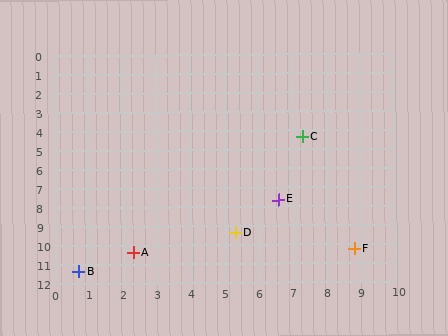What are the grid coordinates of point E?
Point E is at approximately (6.6, 7.7).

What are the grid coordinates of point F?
Point F is at approximately (8.8, 10.3).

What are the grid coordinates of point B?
Point B is at approximately (0.7, 11.4).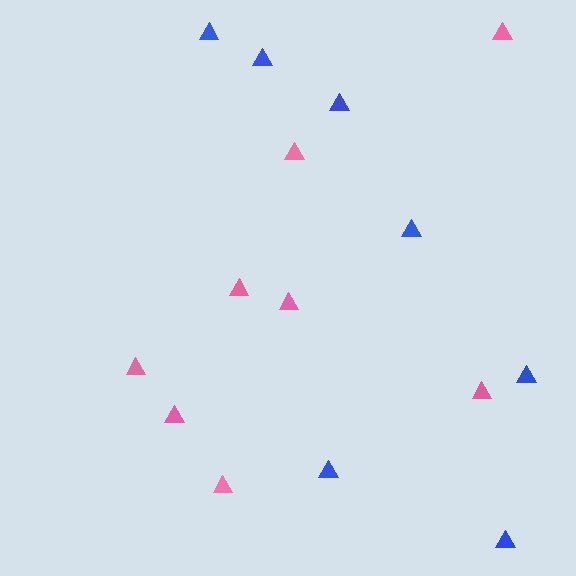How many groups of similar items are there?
There are 2 groups: one group of pink triangles (8) and one group of blue triangles (7).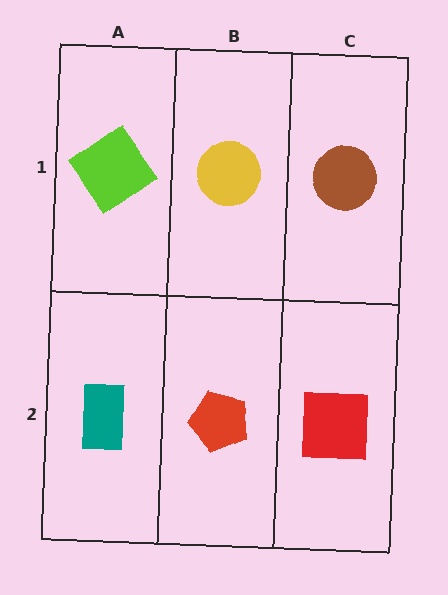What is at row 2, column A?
A teal rectangle.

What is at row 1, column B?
A yellow circle.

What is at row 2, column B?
A red pentagon.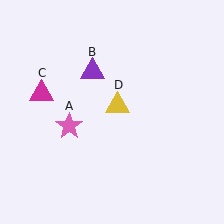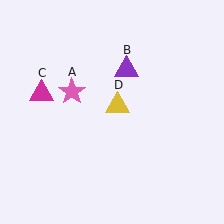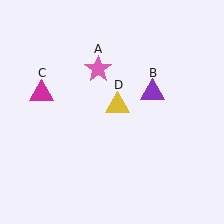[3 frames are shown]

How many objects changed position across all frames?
2 objects changed position: pink star (object A), purple triangle (object B).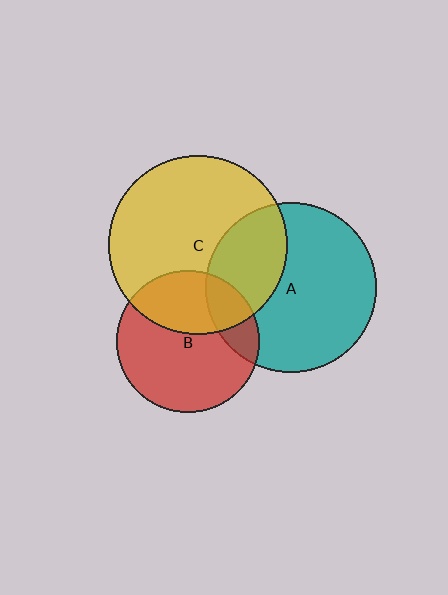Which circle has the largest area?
Circle C (yellow).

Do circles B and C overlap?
Yes.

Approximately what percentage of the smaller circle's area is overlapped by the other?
Approximately 35%.